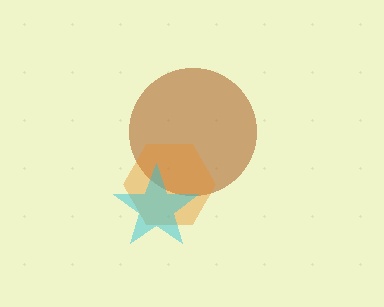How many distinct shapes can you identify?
There are 3 distinct shapes: a brown circle, an orange hexagon, a cyan star.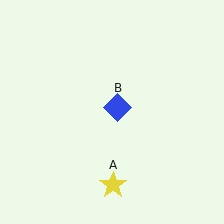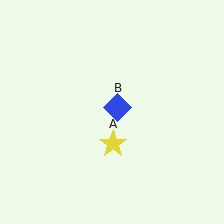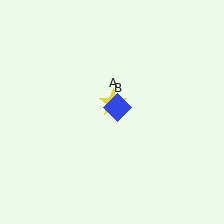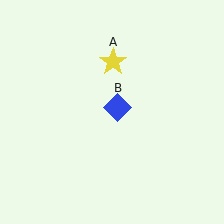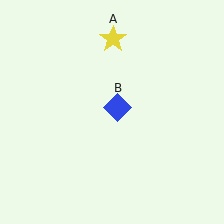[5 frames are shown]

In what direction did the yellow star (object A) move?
The yellow star (object A) moved up.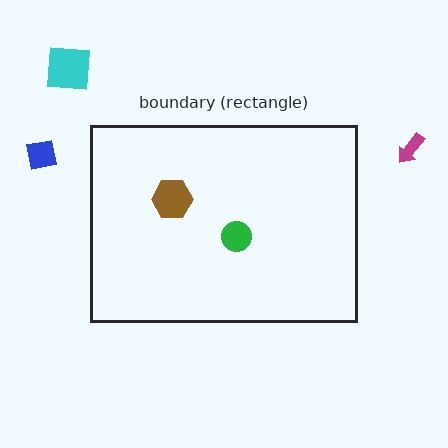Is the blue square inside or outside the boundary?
Outside.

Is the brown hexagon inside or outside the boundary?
Inside.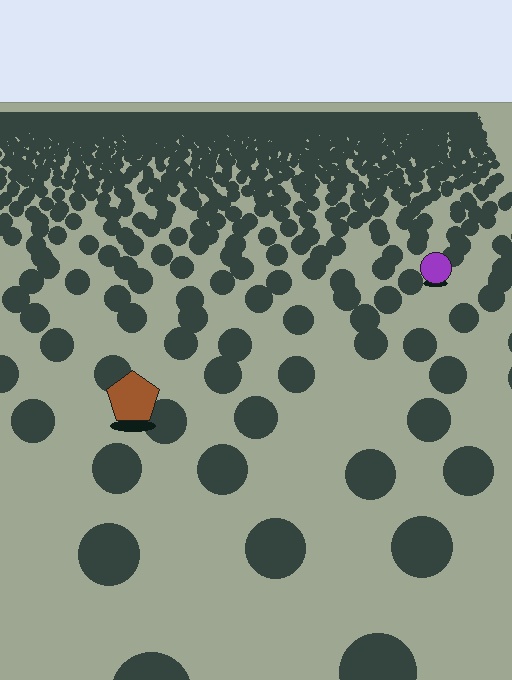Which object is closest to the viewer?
The brown pentagon is closest. The texture marks near it are larger and more spread out.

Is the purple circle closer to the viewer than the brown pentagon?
No. The brown pentagon is closer — you can tell from the texture gradient: the ground texture is coarser near it.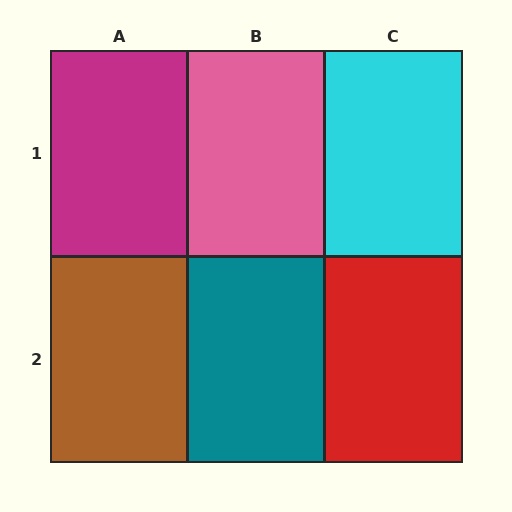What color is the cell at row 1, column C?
Cyan.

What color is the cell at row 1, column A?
Magenta.